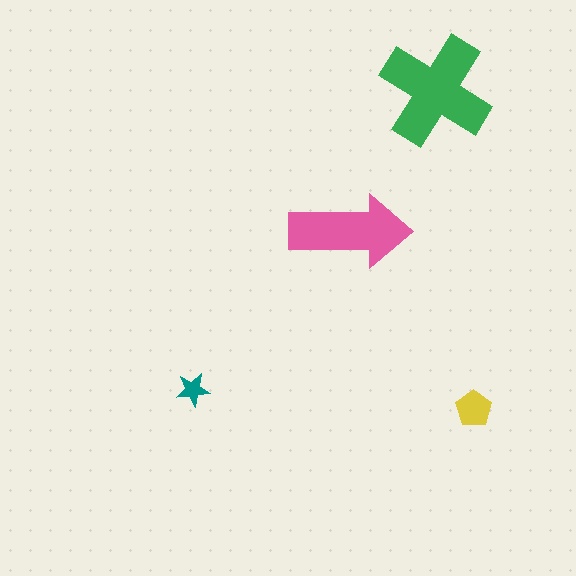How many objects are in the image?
There are 4 objects in the image.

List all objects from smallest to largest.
The teal star, the yellow pentagon, the pink arrow, the green cross.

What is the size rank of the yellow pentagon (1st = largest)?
3rd.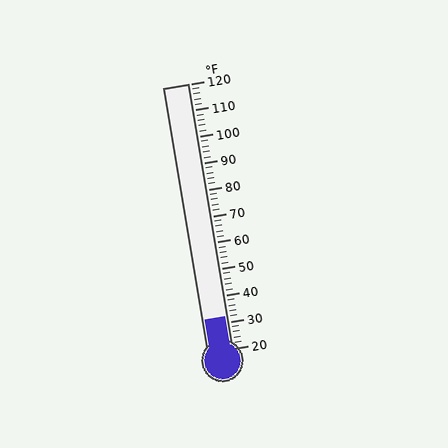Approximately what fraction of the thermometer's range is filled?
The thermometer is filled to approximately 10% of its range.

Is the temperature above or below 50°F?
The temperature is below 50°F.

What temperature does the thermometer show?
The thermometer shows approximately 32°F.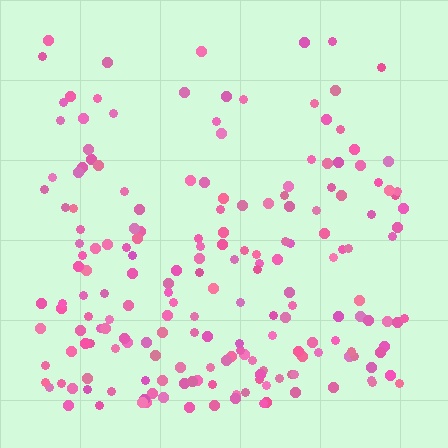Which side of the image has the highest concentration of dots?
The bottom.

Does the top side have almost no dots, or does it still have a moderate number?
Still a moderate number, just noticeably fewer than the bottom.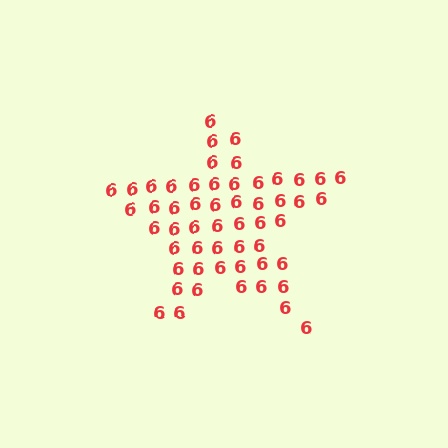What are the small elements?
The small elements are digit 6's.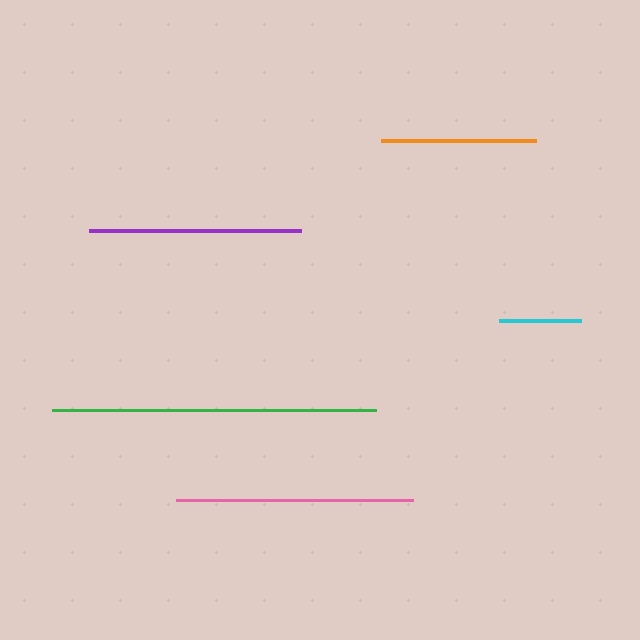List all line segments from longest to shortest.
From longest to shortest: green, pink, purple, orange, cyan.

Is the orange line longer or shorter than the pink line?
The pink line is longer than the orange line.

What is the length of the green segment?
The green segment is approximately 324 pixels long.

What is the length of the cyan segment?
The cyan segment is approximately 82 pixels long.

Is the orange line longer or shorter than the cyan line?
The orange line is longer than the cyan line.